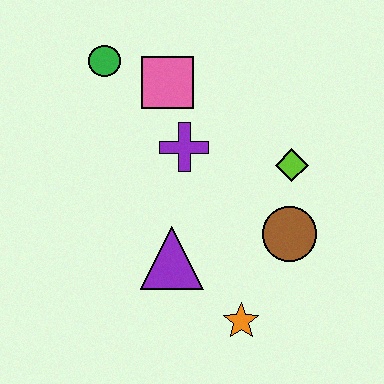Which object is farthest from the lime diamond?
The green circle is farthest from the lime diamond.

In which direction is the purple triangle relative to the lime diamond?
The purple triangle is to the left of the lime diamond.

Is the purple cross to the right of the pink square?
Yes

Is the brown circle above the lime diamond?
No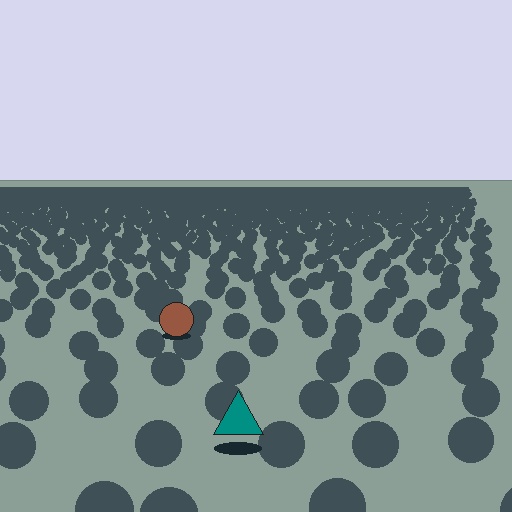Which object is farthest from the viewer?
The brown circle is farthest from the viewer. It appears smaller and the ground texture around it is denser.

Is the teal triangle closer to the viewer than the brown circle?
Yes. The teal triangle is closer — you can tell from the texture gradient: the ground texture is coarser near it.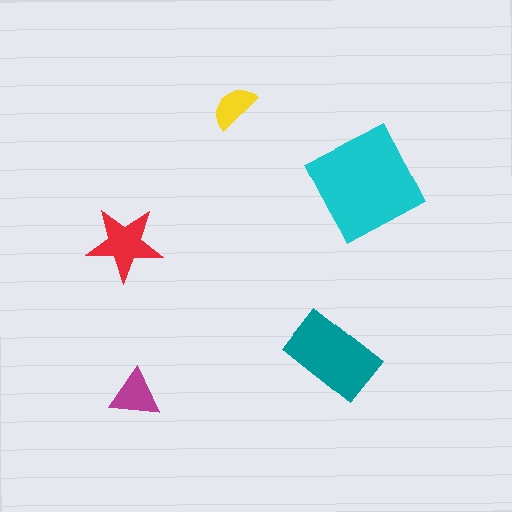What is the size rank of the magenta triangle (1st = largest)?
4th.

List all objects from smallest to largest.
The yellow semicircle, the magenta triangle, the red star, the teal rectangle, the cyan diamond.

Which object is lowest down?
The magenta triangle is bottommost.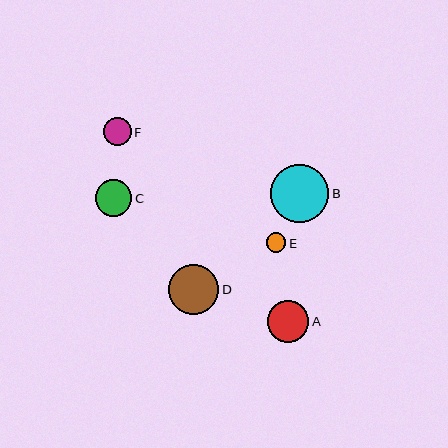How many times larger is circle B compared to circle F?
Circle B is approximately 2.1 times the size of circle F.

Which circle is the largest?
Circle B is the largest with a size of approximately 58 pixels.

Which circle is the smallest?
Circle E is the smallest with a size of approximately 20 pixels.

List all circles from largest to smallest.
From largest to smallest: B, D, A, C, F, E.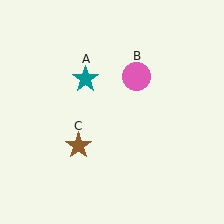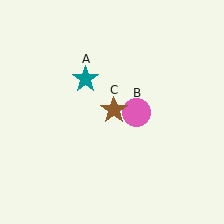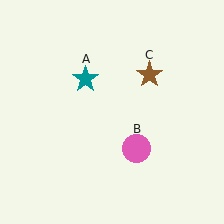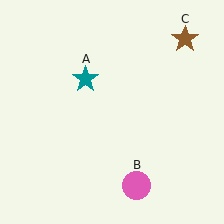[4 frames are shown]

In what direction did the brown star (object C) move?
The brown star (object C) moved up and to the right.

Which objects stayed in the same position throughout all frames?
Teal star (object A) remained stationary.